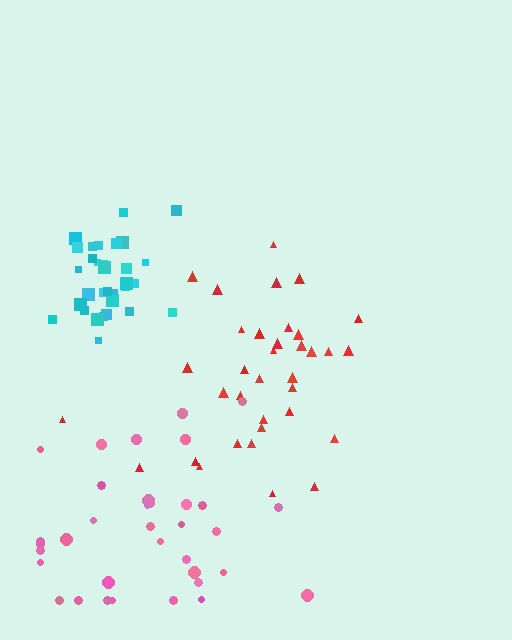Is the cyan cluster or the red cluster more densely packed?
Cyan.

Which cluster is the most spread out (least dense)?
Red.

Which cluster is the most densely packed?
Cyan.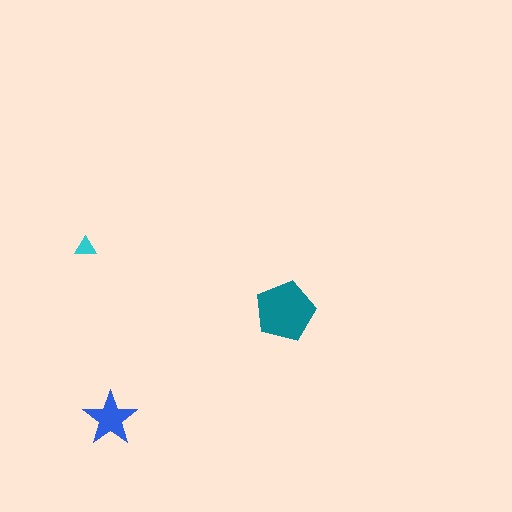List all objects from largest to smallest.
The teal pentagon, the blue star, the cyan triangle.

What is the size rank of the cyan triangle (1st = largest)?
3rd.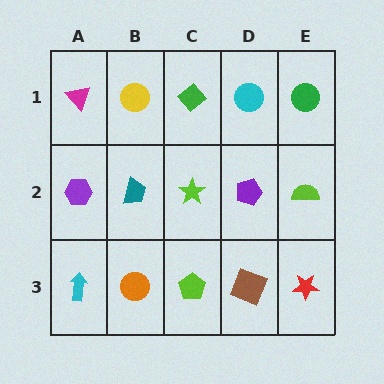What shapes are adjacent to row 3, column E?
A lime semicircle (row 2, column E), a brown square (row 3, column D).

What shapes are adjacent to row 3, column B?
A teal trapezoid (row 2, column B), a cyan arrow (row 3, column A), a lime pentagon (row 3, column C).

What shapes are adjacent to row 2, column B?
A yellow circle (row 1, column B), an orange circle (row 3, column B), a purple hexagon (row 2, column A), a lime star (row 2, column C).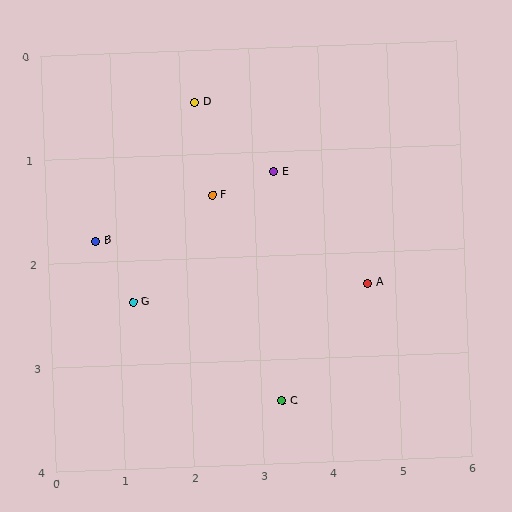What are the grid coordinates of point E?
Point E is at approximately (3.3, 1.2).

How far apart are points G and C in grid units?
Points G and C are about 2.3 grid units apart.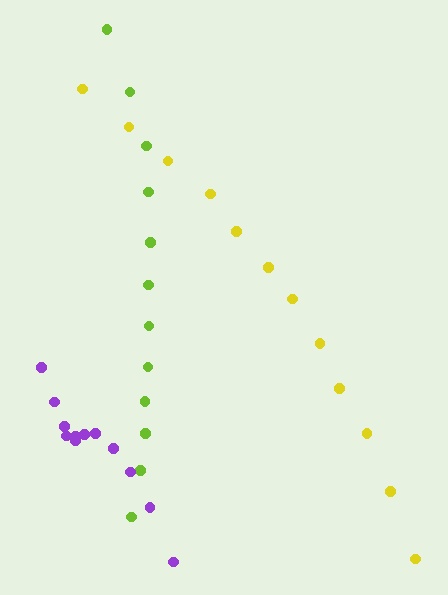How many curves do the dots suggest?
There are 3 distinct paths.